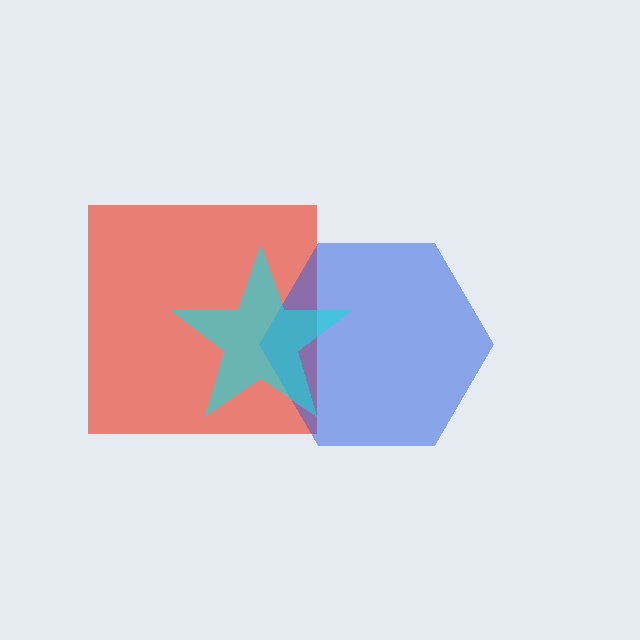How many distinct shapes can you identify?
There are 3 distinct shapes: a red square, a blue hexagon, a cyan star.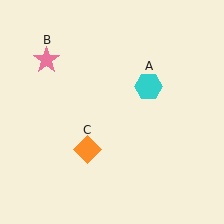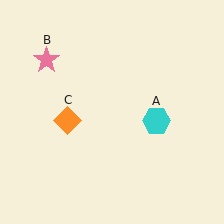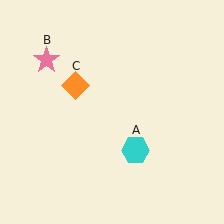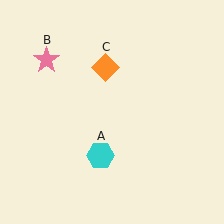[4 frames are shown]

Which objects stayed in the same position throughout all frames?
Pink star (object B) remained stationary.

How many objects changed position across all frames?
2 objects changed position: cyan hexagon (object A), orange diamond (object C).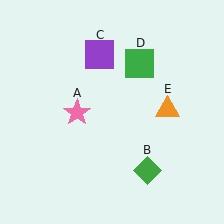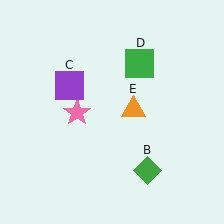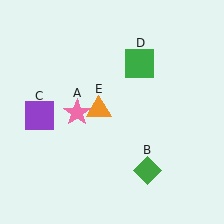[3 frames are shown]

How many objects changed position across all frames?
2 objects changed position: purple square (object C), orange triangle (object E).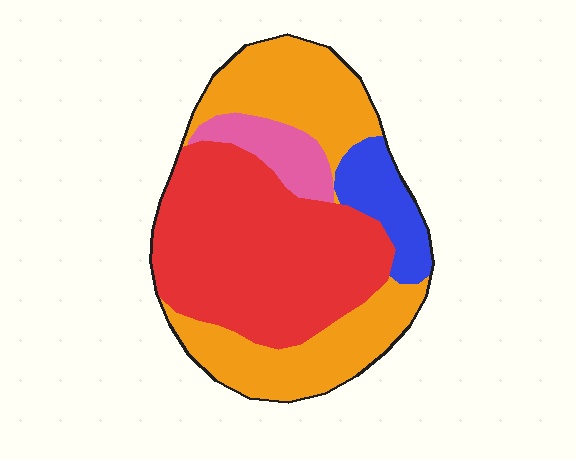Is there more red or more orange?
Red.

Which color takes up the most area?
Red, at roughly 45%.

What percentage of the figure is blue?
Blue takes up about one tenth (1/10) of the figure.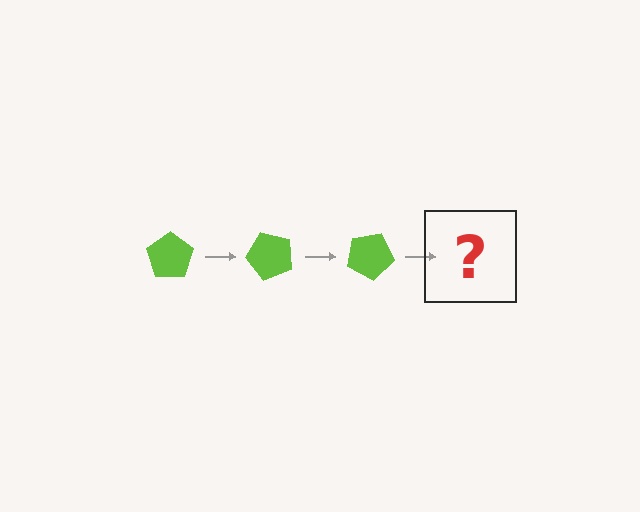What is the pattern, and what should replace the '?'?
The pattern is that the pentagon rotates 50 degrees each step. The '?' should be a lime pentagon rotated 150 degrees.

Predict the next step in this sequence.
The next step is a lime pentagon rotated 150 degrees.